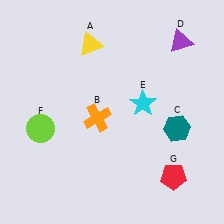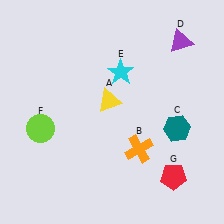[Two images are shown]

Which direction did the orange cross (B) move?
The orange cross (B) moved right.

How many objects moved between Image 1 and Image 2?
3 objects moved between the two images.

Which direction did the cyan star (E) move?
The cyan star (E) moved up.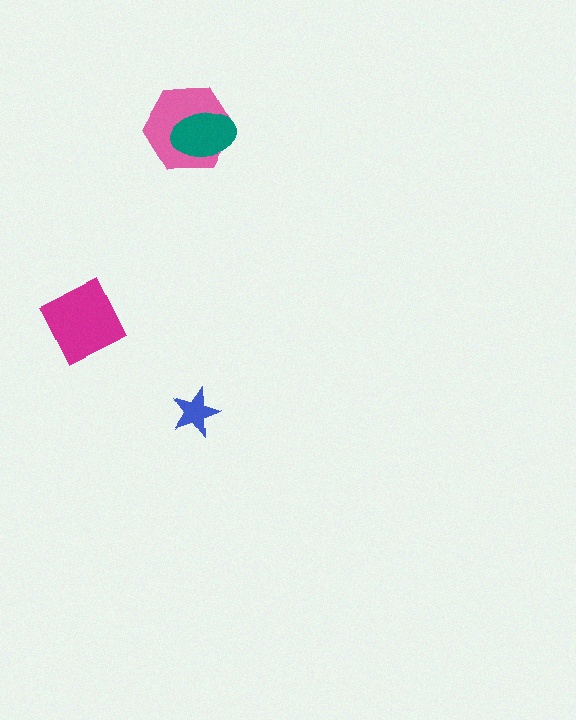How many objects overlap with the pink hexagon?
1 object overlaps with the pink hexagon.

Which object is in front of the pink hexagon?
The teal ellipse is in front of the pink hexagon.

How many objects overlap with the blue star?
0 objects overlap with the blue star.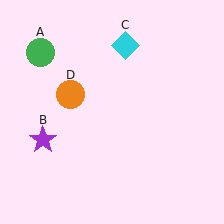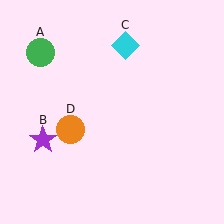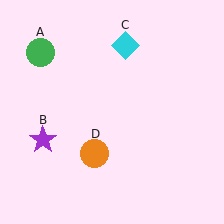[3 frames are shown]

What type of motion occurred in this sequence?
The orange circle (object D) rotated counterclockwise around the center of the scene.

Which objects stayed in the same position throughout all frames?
Green circle (object A) and purple star (object B) and cyan diamond (object C) remained stationary.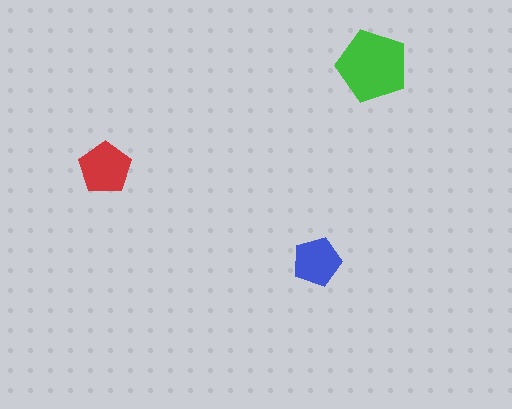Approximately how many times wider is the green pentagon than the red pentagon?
About 1.5 times wider.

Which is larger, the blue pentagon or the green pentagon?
The green one.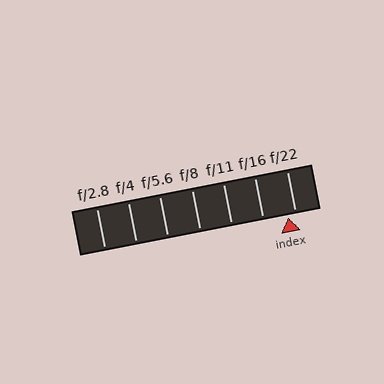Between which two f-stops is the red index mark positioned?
The index mark is between f/16 and f/22.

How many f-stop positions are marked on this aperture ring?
There are 7 f-stop positions marked.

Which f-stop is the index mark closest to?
The index mark is closest to f/22.